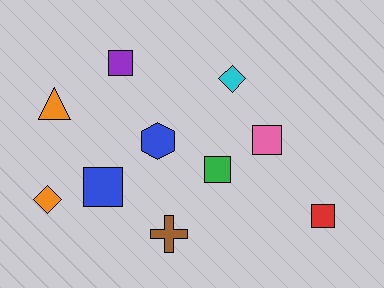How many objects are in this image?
There are 10 objects.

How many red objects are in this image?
There is 1 red object.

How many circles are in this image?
There are no circles.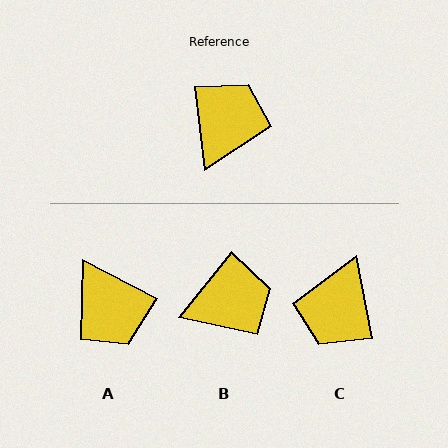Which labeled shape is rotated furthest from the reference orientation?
C, about 176 degrees away.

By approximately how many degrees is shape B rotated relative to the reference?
Approximately 45 degrees clockwise.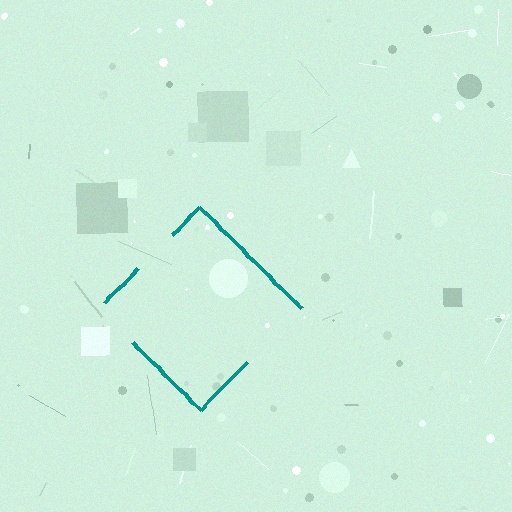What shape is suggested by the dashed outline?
The dashed outline suggests a diamond.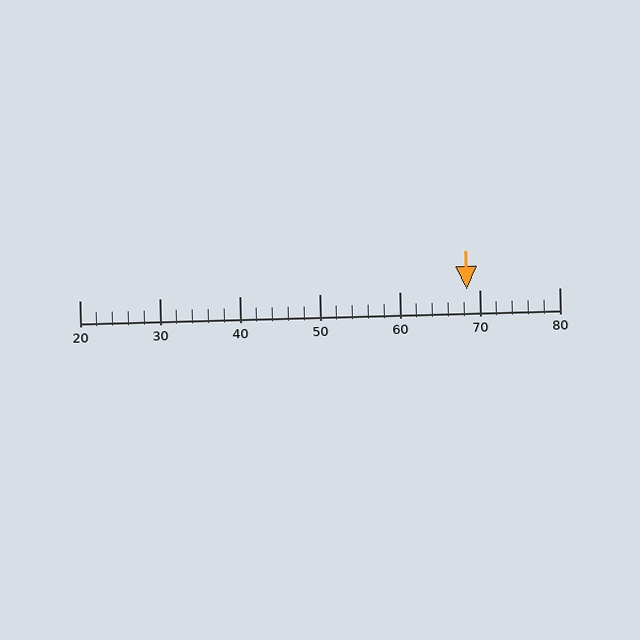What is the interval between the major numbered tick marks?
The major tick marks are spaced 10 units apart.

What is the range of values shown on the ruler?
The ruler shows values from 20 to 80.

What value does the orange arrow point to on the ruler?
The orange arrow points to approximately 68.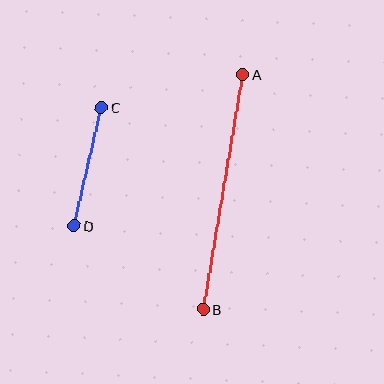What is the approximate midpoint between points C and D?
The midpoint is at approximately (88, 166) pixels.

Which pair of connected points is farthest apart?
Points A and B are farthest apart.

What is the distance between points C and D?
The distance is approximately 122 pixels.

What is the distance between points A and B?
The distance is approximately 238 pixels.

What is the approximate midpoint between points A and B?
The midpoint is at approximately (223, 192) pixels.